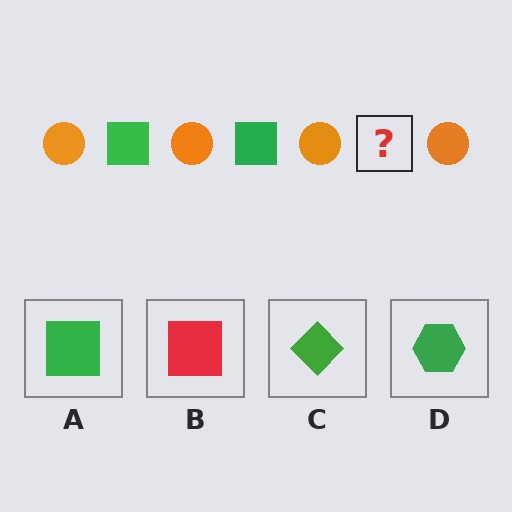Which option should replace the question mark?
Option A.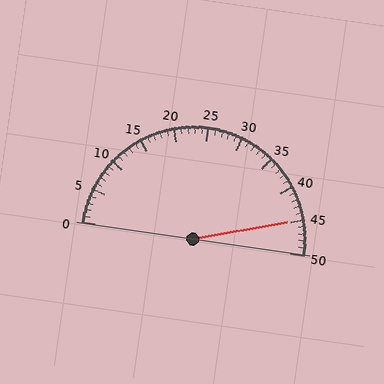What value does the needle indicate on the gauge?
The needle indicates approximately 45.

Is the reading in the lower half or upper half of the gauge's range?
The reading is in the upper half of the range (0 to 50).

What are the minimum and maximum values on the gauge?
The gauge ranges from 0 to 50.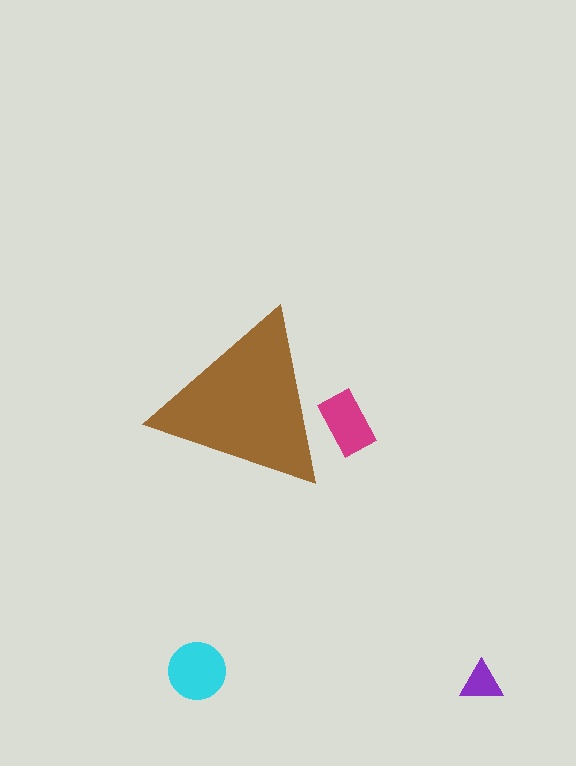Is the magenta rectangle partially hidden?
Yes, the magenta rectangle is partially hidden behind the brown triangle.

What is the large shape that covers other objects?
A brown triangle.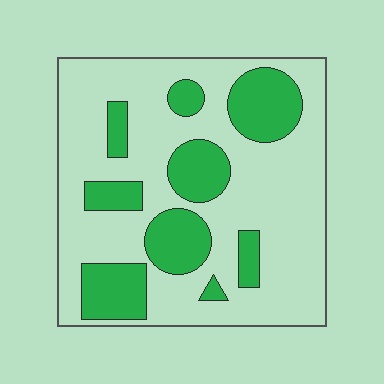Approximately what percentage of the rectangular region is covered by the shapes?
Approximately 30%.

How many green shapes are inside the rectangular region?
9.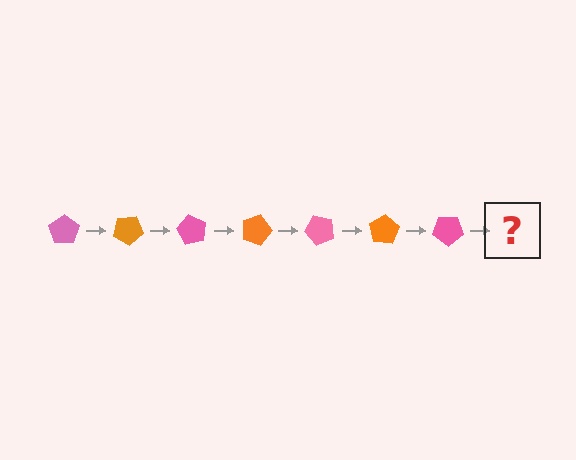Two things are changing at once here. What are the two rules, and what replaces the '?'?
The two rules are that it rotates 30 degrees each step and the color cycles through pink and orange. The '?' should be an orange pentagon, rotated 210 degrees from the start.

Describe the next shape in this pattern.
It should be an orange pentagon, rotated 210 degrees from the start.